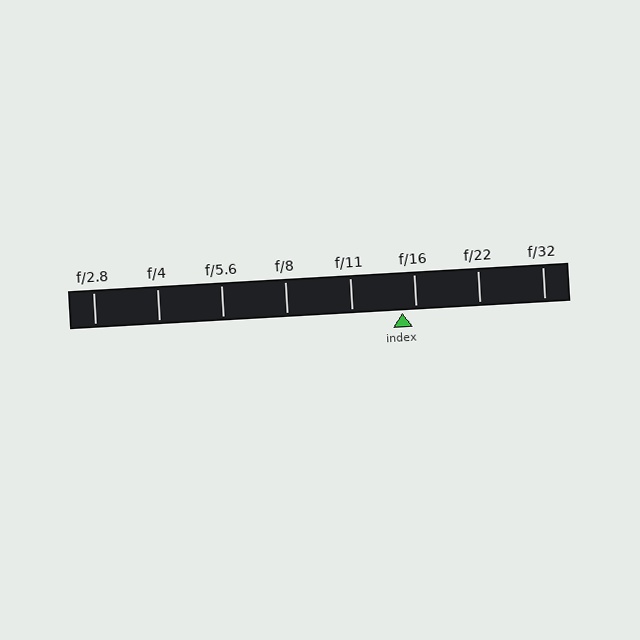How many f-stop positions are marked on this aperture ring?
There are 8 f-stop positions marked.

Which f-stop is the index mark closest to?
The index mark is closest to f/16.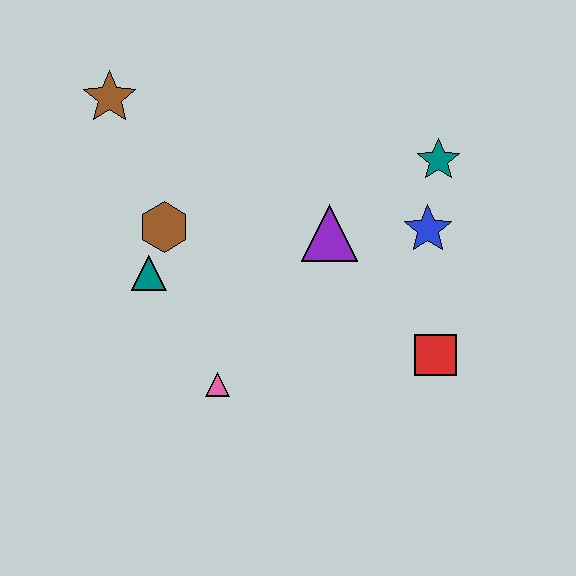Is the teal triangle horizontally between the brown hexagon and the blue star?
No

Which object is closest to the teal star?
The blue star is closest to the teal star.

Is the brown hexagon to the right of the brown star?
Yes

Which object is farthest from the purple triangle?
The brown star is farthest from the purple triangle.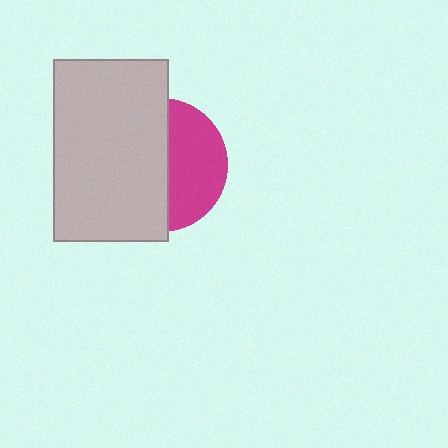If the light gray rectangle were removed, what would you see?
You would see the complete magenta circle.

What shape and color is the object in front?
The object in front is a light gray rectangle.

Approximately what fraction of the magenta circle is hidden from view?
Roughly 58% of the magenta circle is hidden behind the light gray rectangle.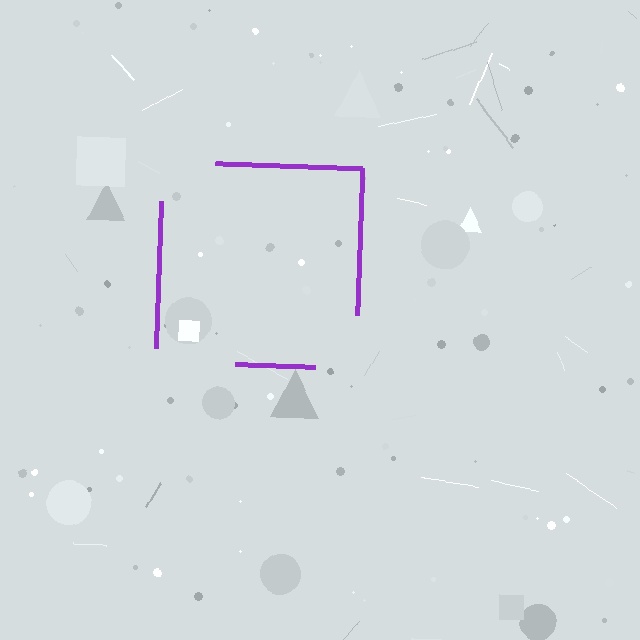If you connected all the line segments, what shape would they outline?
They would outline a square.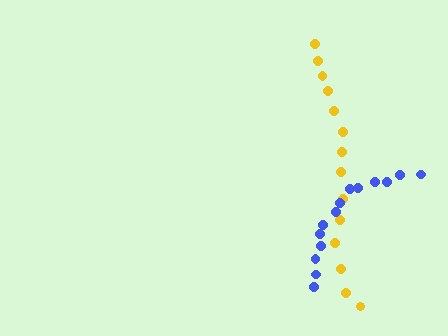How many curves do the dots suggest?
There are 2 distinct paths.